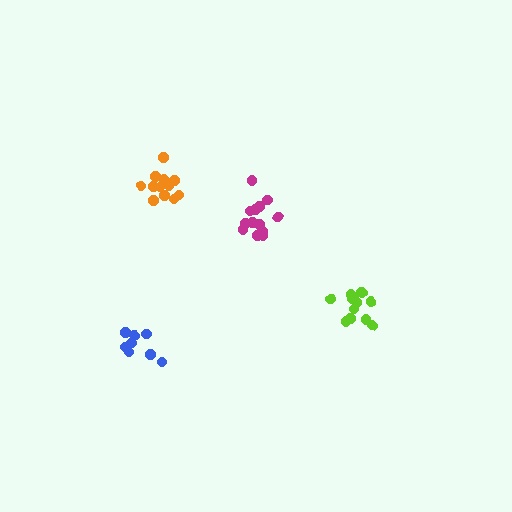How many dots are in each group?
Group 1: 8 dots, Group 2: 12 dots, Group 3: 14 dots, Group 4: 12 dots (46 total).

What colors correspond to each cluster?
The clusters are colored: blue, lime, magenta, orange.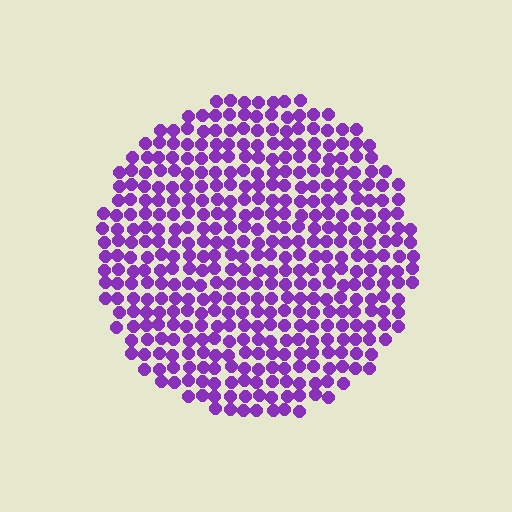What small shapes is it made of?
It is made of small circles.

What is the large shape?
The large shape is a circle.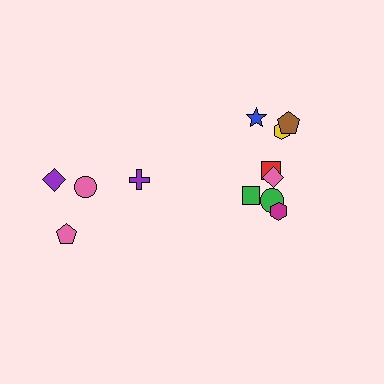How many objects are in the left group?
There are 4 objects.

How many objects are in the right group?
There are 8 objects.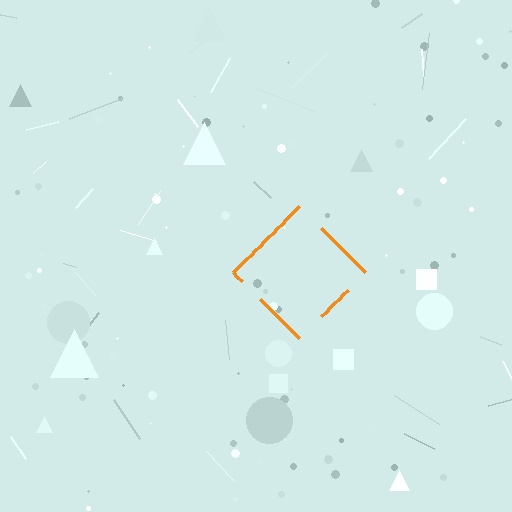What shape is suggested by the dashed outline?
The dashed outline suggests a diamond.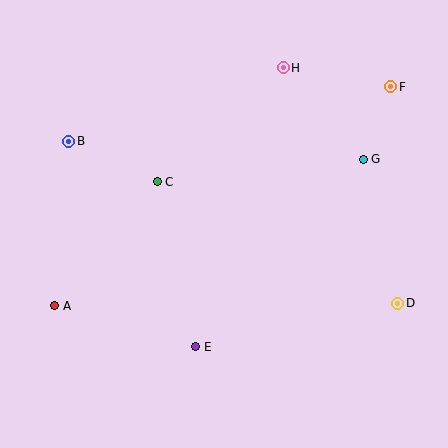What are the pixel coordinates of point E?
Point E is at (195, 347).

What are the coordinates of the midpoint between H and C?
The midpoint between H and C is at (220, 125).